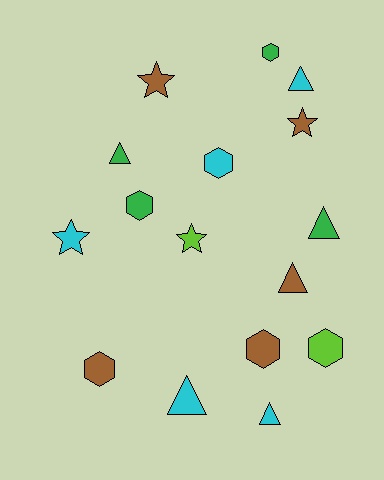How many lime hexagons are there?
There is 1 lime hexagon.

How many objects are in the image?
There are 16 objects.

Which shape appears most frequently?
Hexagon, with 6 objects.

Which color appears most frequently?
Cyan, with 5 objects.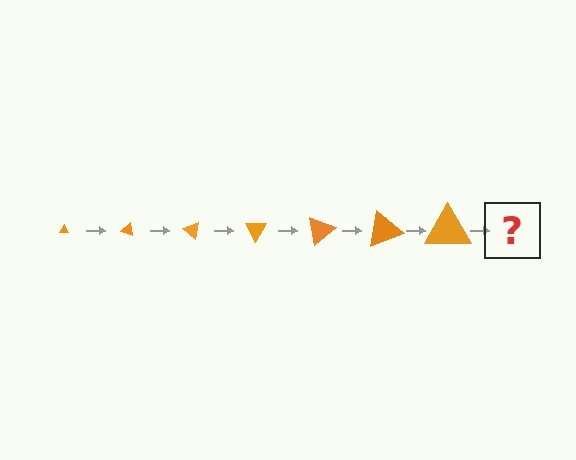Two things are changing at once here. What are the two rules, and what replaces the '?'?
The two rules are that the triangle grows larger each step and it rotates 20 degrees each step. The '?' should be a triangle, larger than the previous one and rotated 140 degrees from the start.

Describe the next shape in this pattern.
It should be a triangle, larger than the previous one and rotated 140 degrees from the start.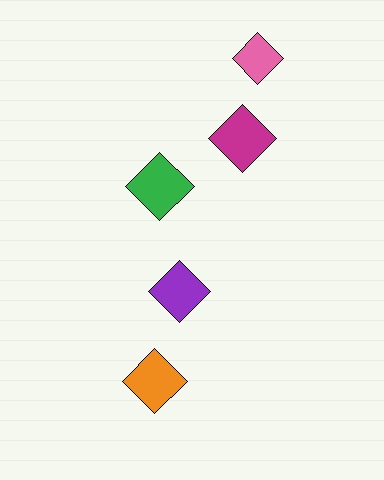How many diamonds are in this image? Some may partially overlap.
There are 5 diamonds.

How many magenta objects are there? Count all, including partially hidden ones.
There is 1 magenta object.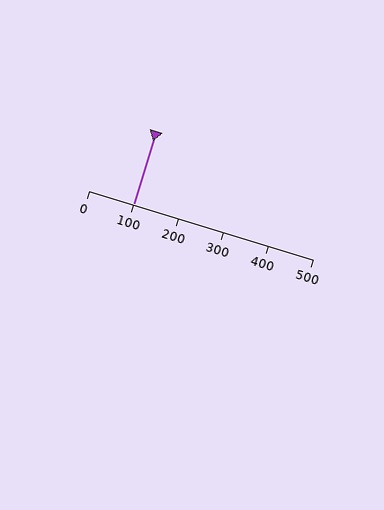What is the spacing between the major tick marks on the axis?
The major ticks are spaced 100 apart.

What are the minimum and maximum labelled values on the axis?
The axis runs from 0 to 500.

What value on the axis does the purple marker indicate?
The marker indicates approximately 100.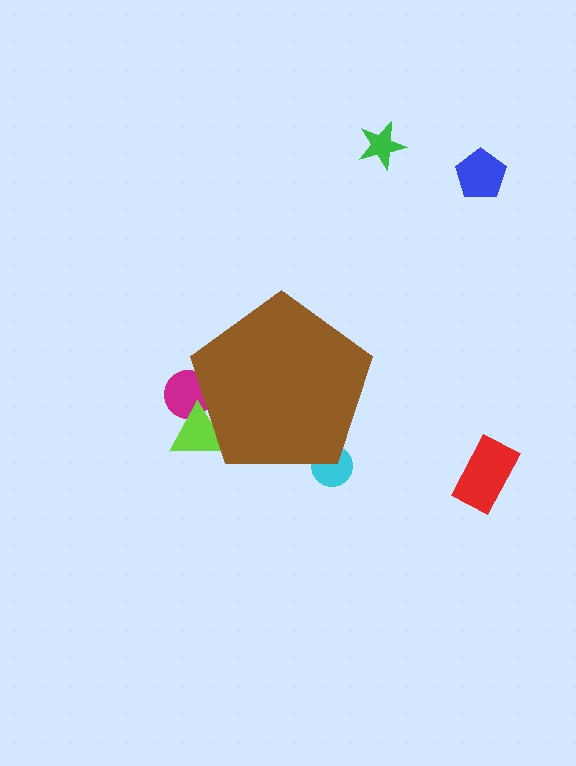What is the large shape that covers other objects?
A brown pentagon.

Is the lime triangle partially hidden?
Yes, the lime triangle is partially hidden behind the brown pentagon.